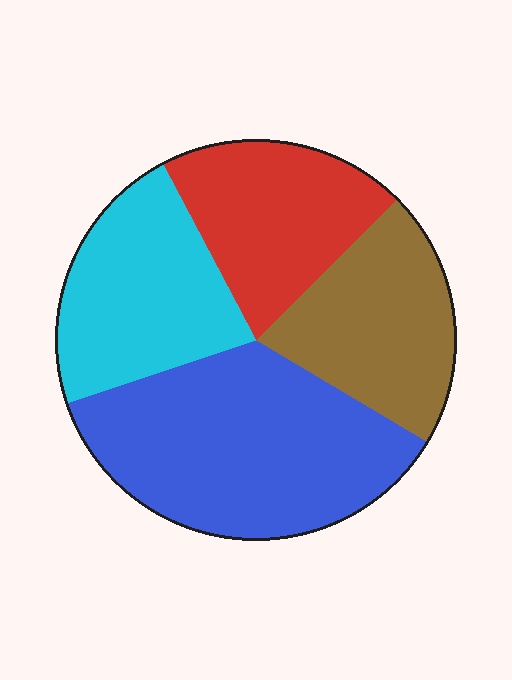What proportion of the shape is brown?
Brown takes up about one fifth (1/5) of the shape.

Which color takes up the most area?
Blue, at roughly 35%.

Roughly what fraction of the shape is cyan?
Cyan takes up about one quarter (1/4) of the shape.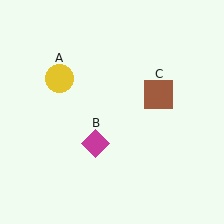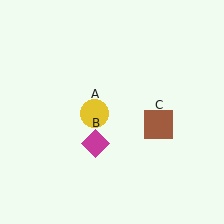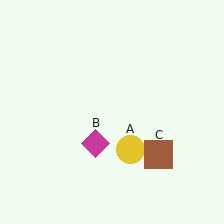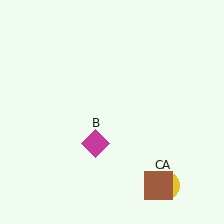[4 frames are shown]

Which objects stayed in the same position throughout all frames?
Magenta diamond (object B) remained stationary.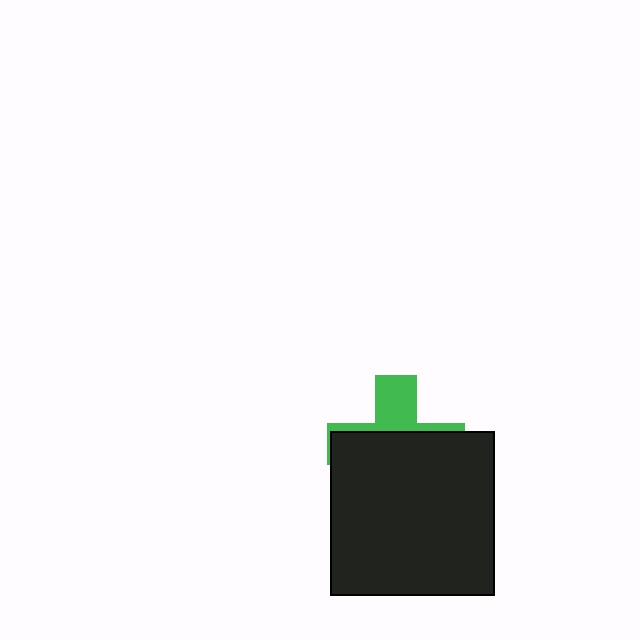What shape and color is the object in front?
The object in front is a black square.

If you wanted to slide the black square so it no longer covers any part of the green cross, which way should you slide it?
Slide it down — that is the most direct way to separate the two shapes.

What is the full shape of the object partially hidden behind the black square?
The partially hidden object is a green cross.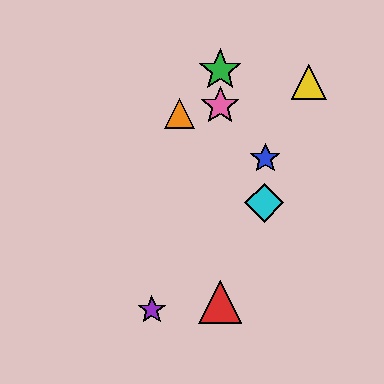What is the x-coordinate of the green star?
The green star is at x≈220.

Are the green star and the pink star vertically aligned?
Yes, both are at x≈220.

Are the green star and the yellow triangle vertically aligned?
No, the green star is at x≈220 and the yellow triangle is at x≈309.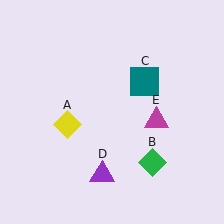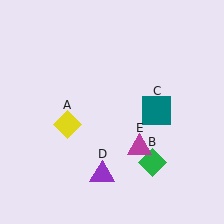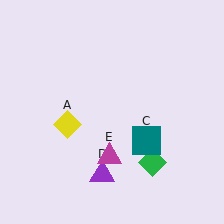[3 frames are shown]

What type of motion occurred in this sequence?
The teal square (object C), magenta triangle (object E) rotated clockwise around the center of the scene.